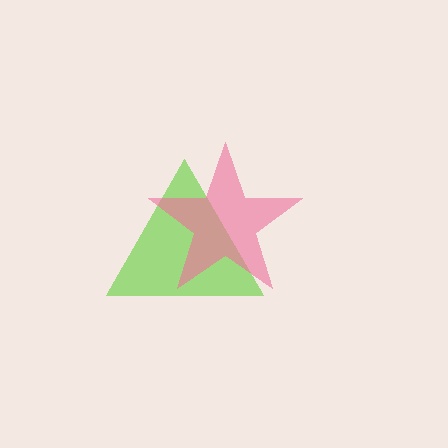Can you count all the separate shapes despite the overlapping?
Yes, there are 2 separate shapes.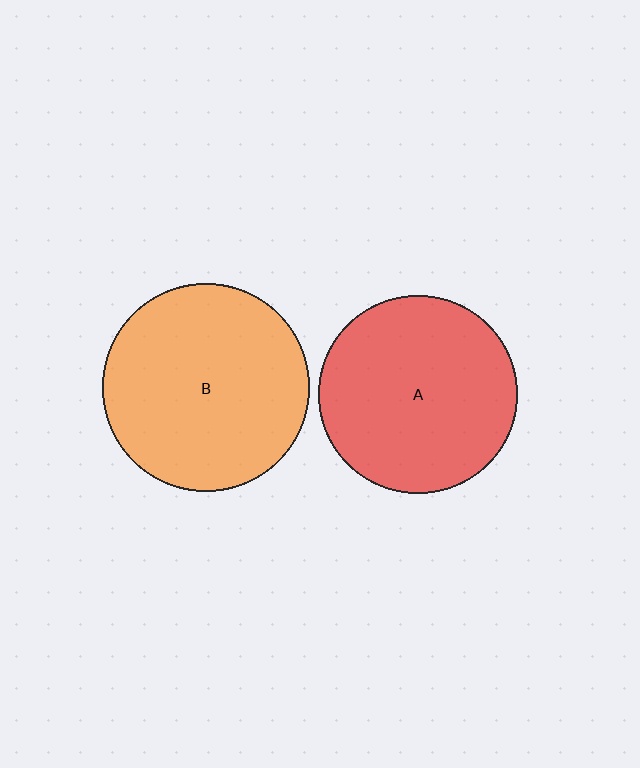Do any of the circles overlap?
No, none of the circles overlap.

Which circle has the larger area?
Circle B (orange).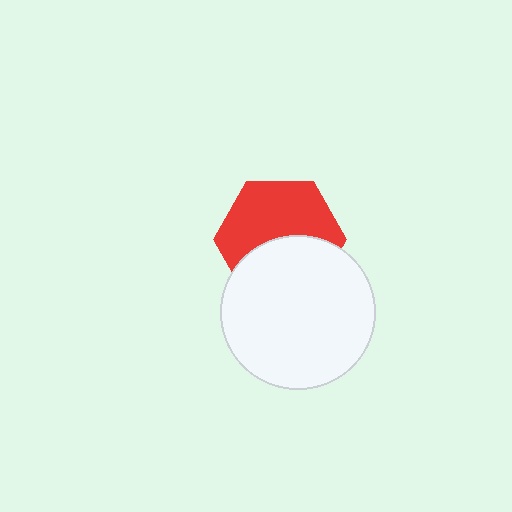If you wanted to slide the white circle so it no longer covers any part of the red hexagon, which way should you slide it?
Slide it down — that is the most direct way to separate the two shapes.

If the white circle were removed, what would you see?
You would see the complete red hexagon.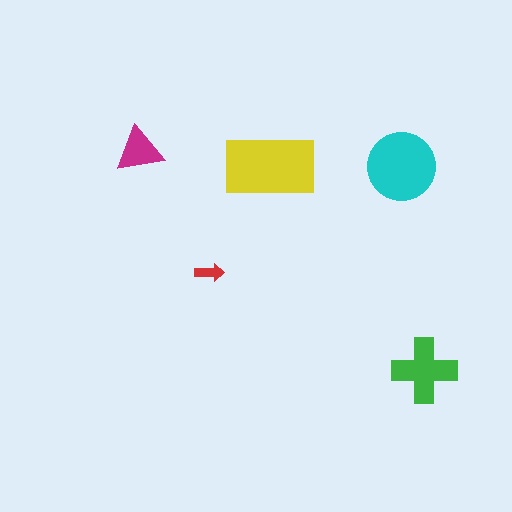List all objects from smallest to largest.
The red arrow, the magenta triangle, the green cross, the cyan circle, the yellow rectangle.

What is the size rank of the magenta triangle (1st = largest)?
4th.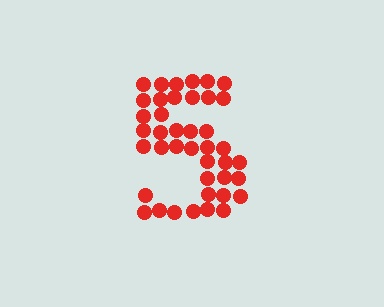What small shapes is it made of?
It is made of small circles.